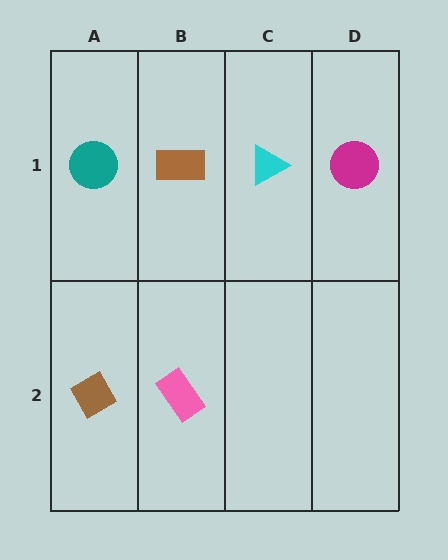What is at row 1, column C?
A cyan triangle.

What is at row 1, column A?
A teal circle.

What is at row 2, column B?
A pink rectangle.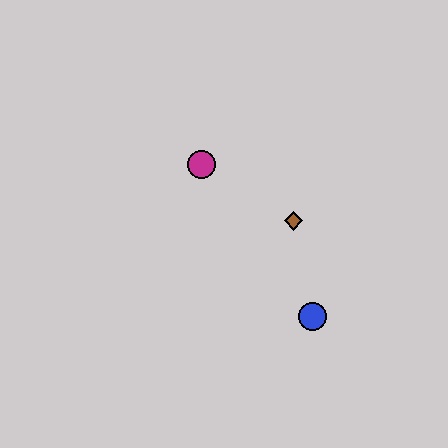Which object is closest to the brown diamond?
The blue circle is closest to the brown diamond.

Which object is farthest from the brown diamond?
The magenta circle is farthest from the brown diamond.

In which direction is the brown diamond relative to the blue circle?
The brown diamond is above the blue circle.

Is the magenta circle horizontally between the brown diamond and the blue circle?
No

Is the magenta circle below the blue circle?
No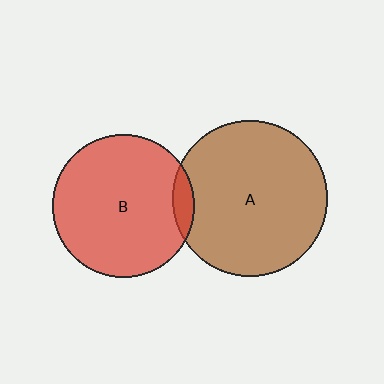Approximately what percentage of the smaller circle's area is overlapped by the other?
Approximately 5%.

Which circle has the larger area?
Circle A (brown).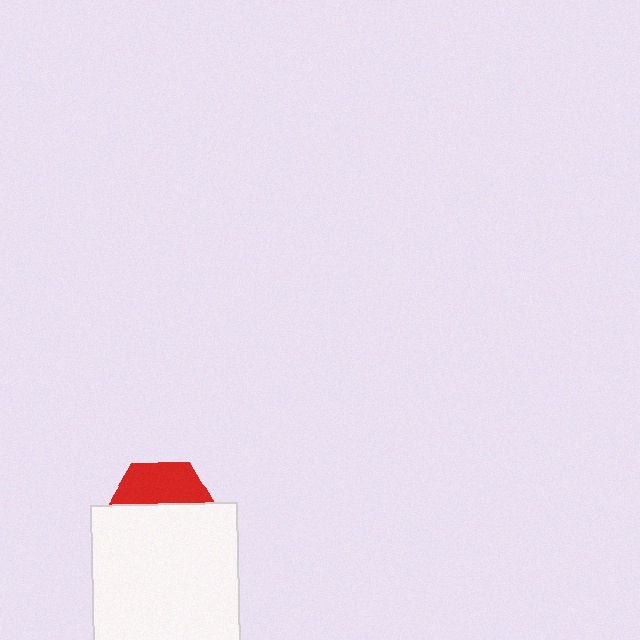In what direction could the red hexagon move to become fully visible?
The red hexagon could move up. That would shift it out from behind the white rectangle entirely.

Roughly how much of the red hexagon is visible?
A small part of it is visible (roughly 37%).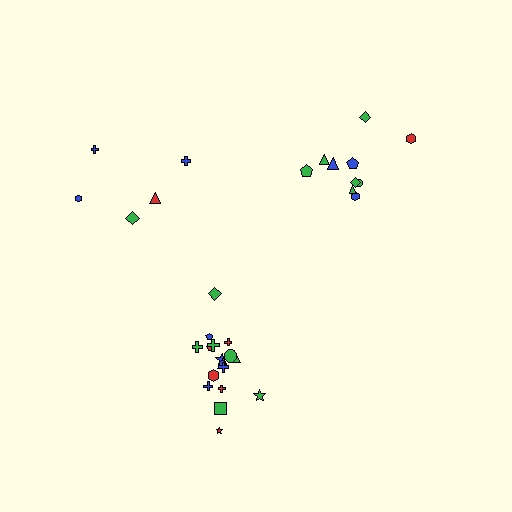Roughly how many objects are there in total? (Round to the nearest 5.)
Roughly 35 objects in total.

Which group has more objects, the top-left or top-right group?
The top-right group.